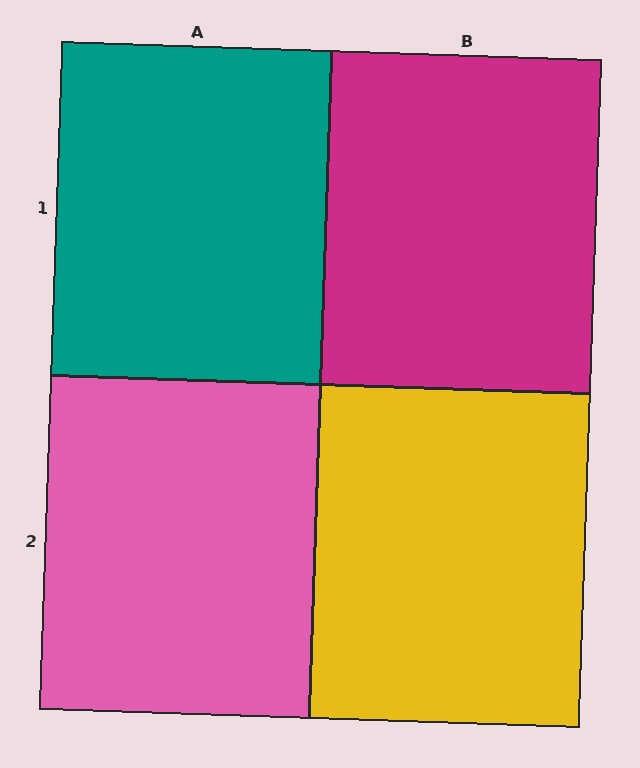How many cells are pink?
1 cell is pink.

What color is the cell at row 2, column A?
Pink.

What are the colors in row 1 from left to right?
Teal, magenta.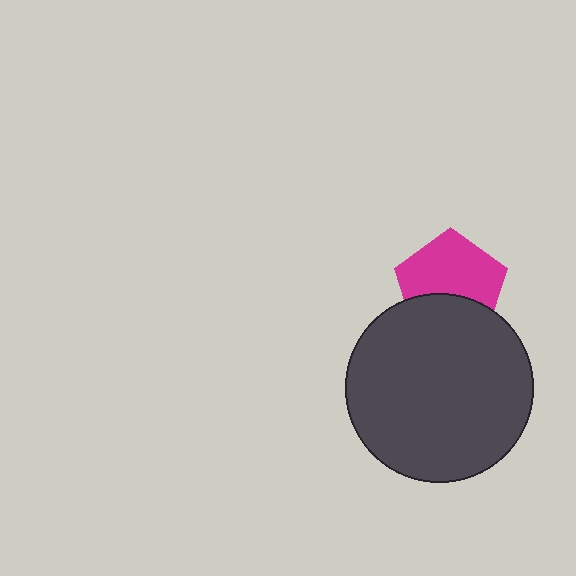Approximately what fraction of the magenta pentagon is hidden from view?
Roughly 37% of the magenta pentagon is hidden behind the dark gray circle.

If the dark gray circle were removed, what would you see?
You would see the complete magenta pentagon.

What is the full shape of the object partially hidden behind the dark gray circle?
The partially hidden object is a magenta pentagon.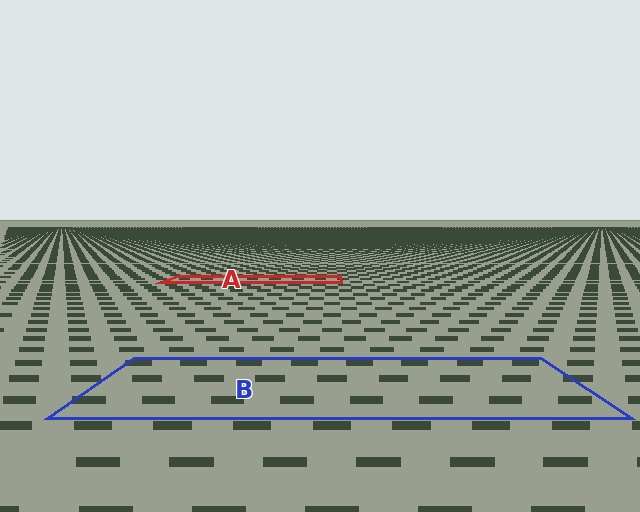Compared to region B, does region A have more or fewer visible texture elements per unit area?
Region A has more texture elements per unit area — they are packed more densely because it is farther away.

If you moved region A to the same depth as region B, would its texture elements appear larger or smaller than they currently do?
They would appear larger. At a closer depth, the same texture elements are projected at a bigger on-screen size.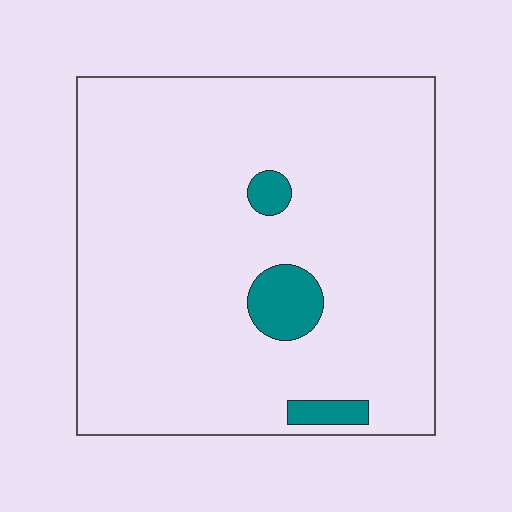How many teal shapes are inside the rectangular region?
3.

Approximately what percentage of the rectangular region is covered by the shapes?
Approximately 5%.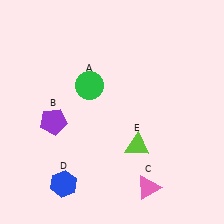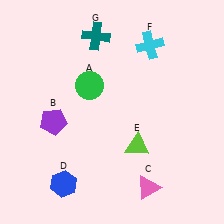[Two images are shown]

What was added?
A cyan cross (F), a teal cross (G) were added in Image 2.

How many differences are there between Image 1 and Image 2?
There are 2 differences between the two images.